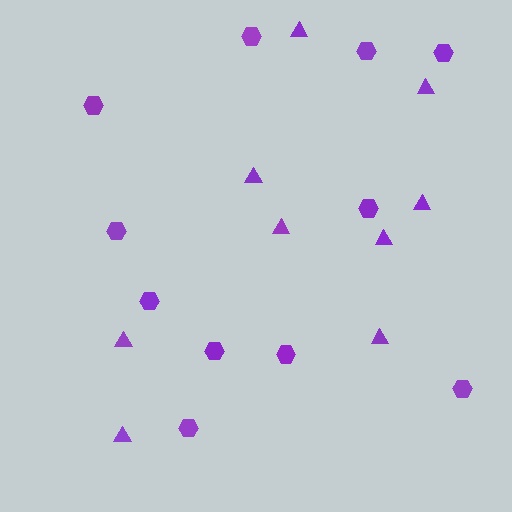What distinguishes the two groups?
There are 2 groups: one group of triangles (9) and one group of hexagons (11).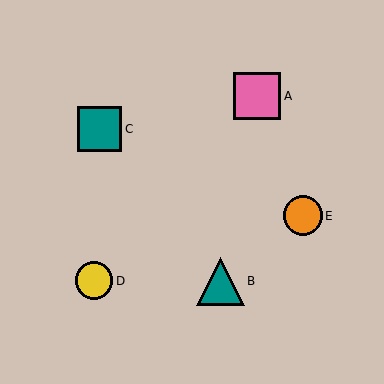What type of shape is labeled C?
Shape C is a teal square.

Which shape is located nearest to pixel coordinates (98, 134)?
The teal square (labeled C) at (99, 129) is nearest to that location.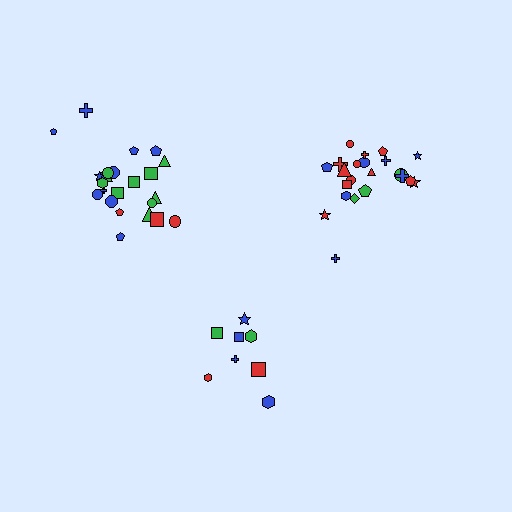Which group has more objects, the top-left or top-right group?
The top-left group.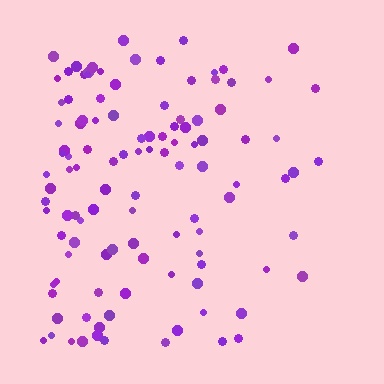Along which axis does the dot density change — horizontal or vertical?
Horizontal.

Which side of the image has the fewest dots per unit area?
The right.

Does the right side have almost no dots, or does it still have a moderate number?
Still a moderate number, just noticeably fewer than the left.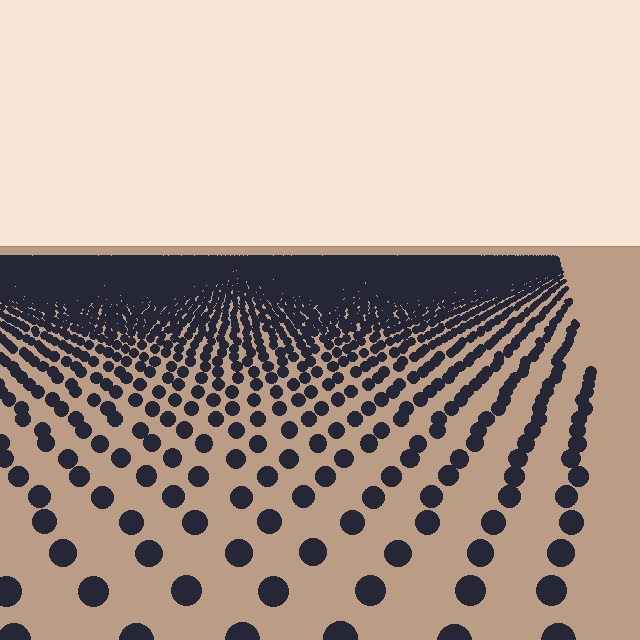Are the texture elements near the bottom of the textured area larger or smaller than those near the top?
Larger. Near the bottom, elements are closer to the viewer and appear at a bigger on-screen size.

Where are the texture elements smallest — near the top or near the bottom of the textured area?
Near the top.